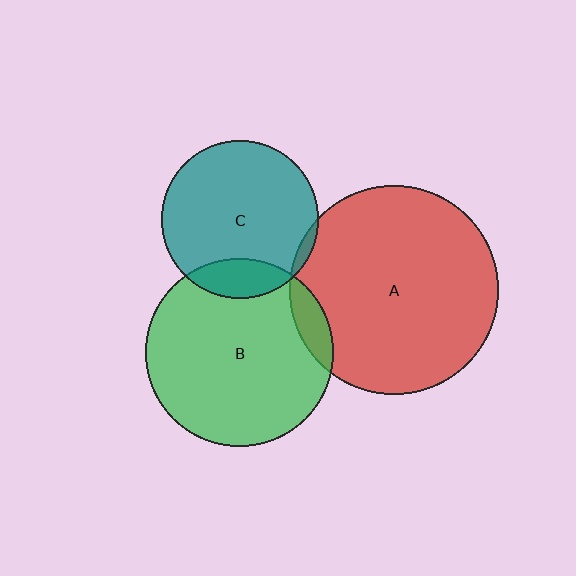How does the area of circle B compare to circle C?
Approximately 1.4 times.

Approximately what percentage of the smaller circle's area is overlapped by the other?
Approximately 15%.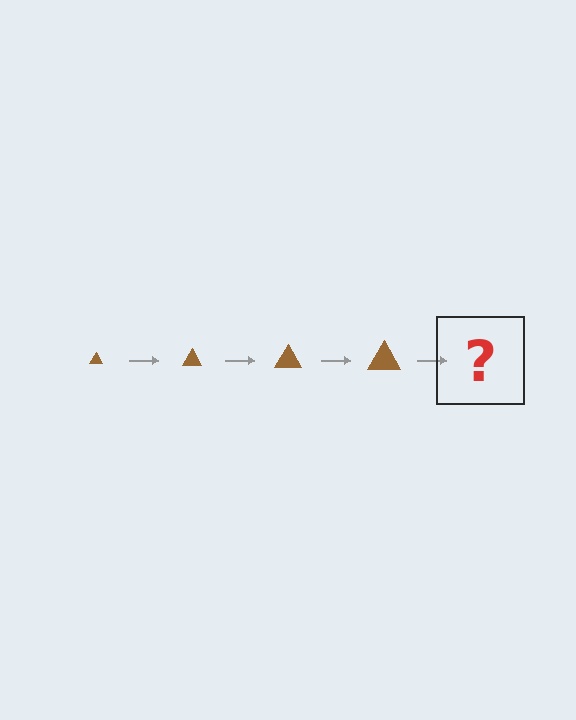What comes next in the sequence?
The next element should be a brown triangle, larger than the previous one.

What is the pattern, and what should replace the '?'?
The pattern is that the triangle gets progressively larger each step. The '?' should be a brown triangle, larger than the previous one.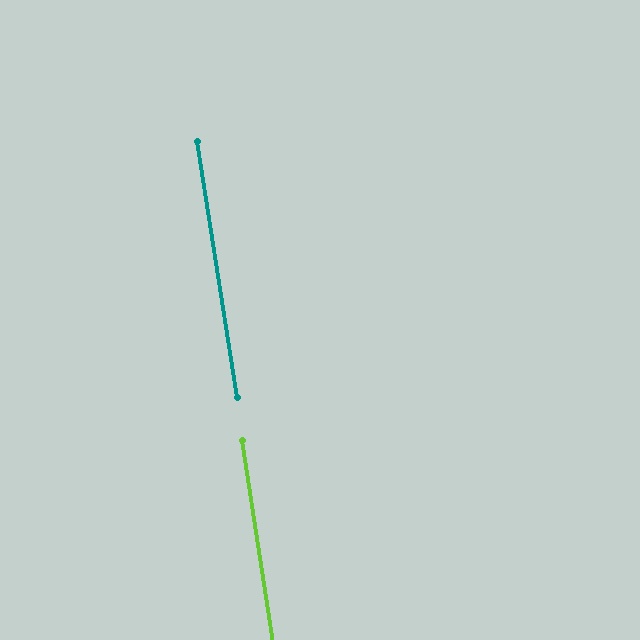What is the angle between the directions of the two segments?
Approximately 0 degrees.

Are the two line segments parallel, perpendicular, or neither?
Parallel — their directions differ by only 0.3°.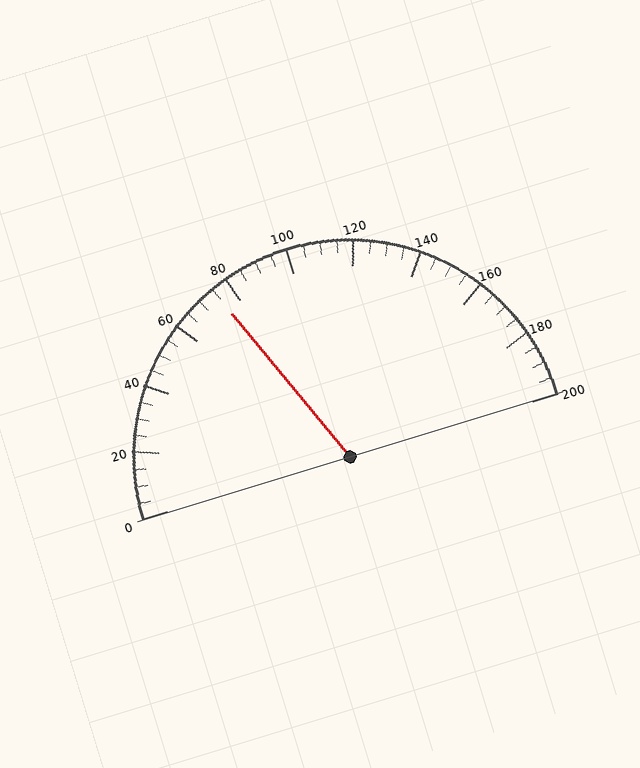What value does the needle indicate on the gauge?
The needle indicates approximately 75.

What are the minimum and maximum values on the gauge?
The gauge ranges from 0 to 200.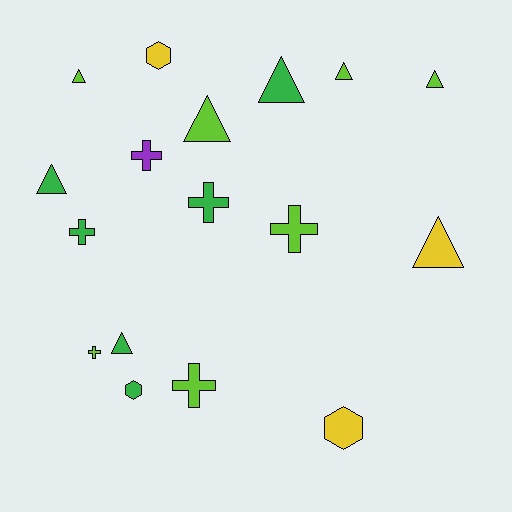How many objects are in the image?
There are 17 objects.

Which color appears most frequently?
Lime, with 7 objects.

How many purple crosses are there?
There is 1 purple cross.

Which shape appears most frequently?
Triangle, with 8 objects.